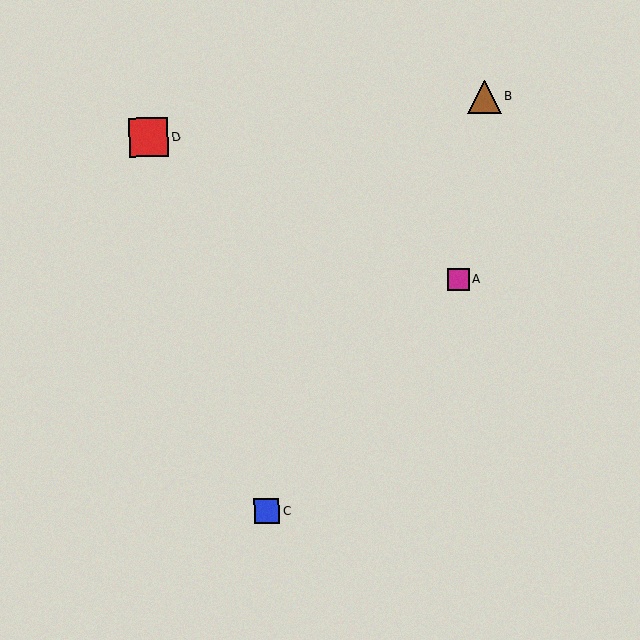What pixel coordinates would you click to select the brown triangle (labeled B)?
Click at (485, 97) to select the brown triangle B.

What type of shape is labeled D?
Shape D is a red square.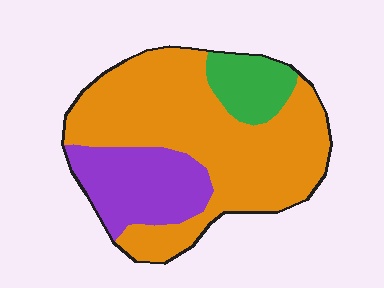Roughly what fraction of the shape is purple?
Purple covers around 25% of the shape.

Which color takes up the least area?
Green, at roughly 10%.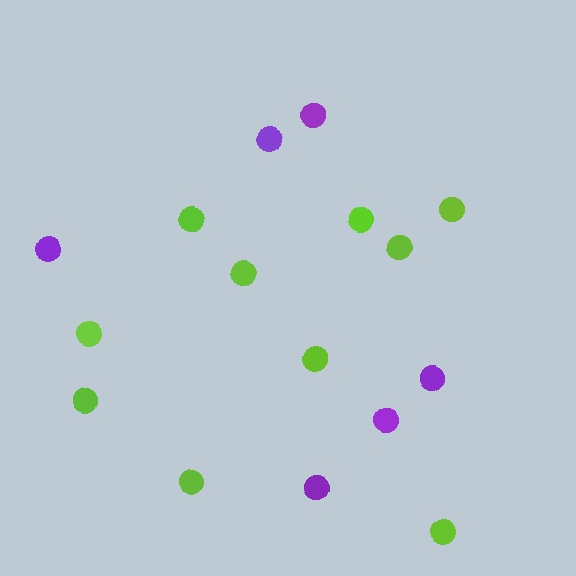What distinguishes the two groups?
There are 2 groups: one group of lime circles (10) and one group of purple circles (6).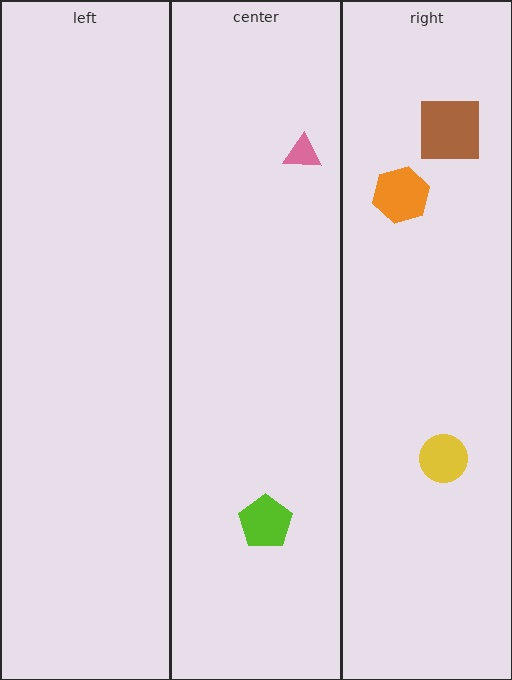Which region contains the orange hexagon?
The right region.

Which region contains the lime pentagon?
The center region.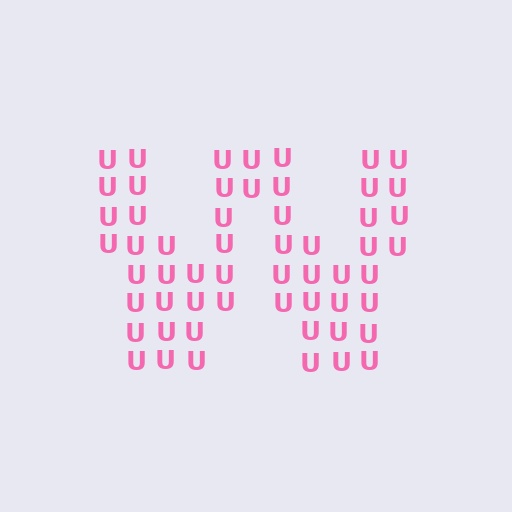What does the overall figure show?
The overall figure shows the letter W.